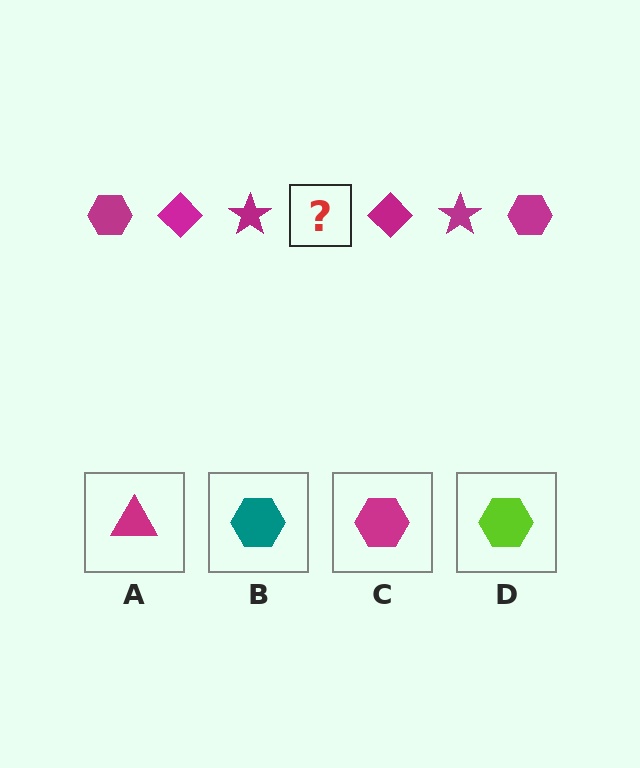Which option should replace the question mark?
Option C.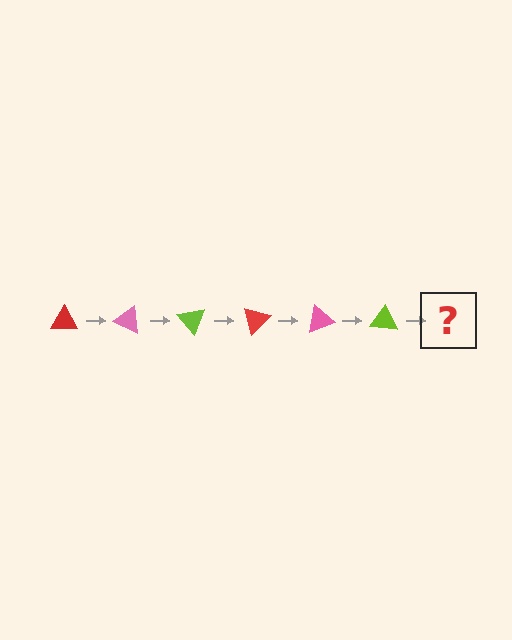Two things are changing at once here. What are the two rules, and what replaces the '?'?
The two rules are that it rotates 25 degrees each step and the color cycles through red, pink, and lime. The '?' should be a red triangle, rotated 150 degrees from the start.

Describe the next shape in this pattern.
It should be a red triangle, rotated 150 degrees from the start.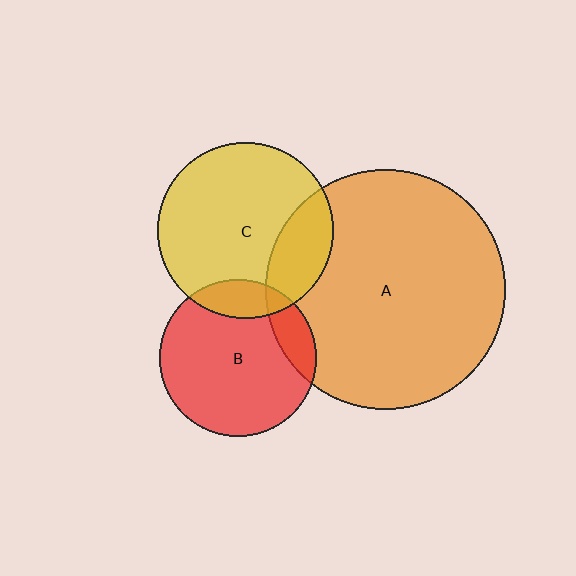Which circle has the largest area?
Circle A (orange).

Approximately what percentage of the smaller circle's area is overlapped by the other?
Approximately 15%.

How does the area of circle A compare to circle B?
Approximately 2.4 times.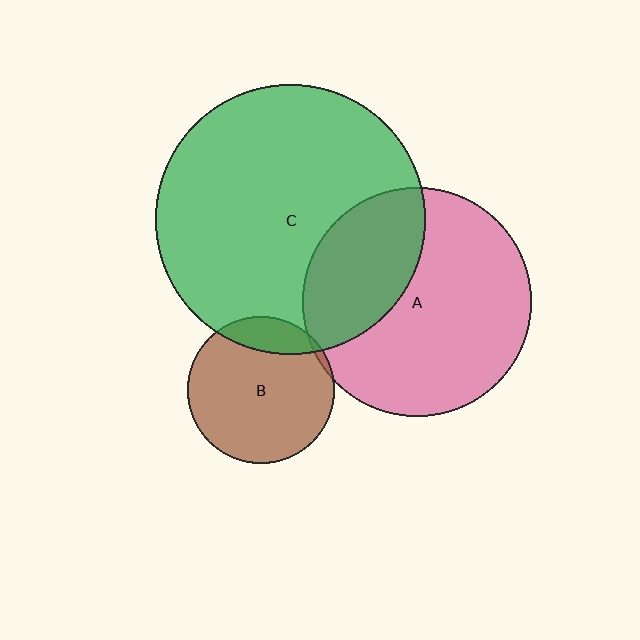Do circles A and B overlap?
Yes.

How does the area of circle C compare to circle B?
Approximately 3.4 times.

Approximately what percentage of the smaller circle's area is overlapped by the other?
Approximately 5%.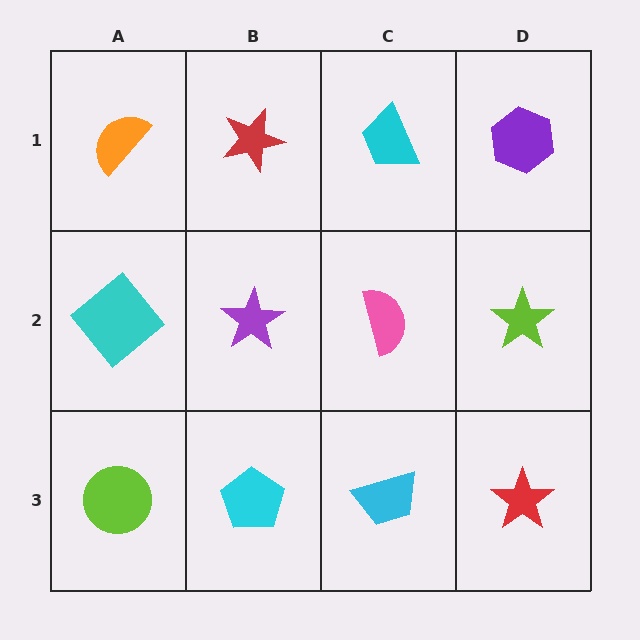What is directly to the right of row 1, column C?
A purple hexagon.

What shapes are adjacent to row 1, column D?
A lime star (row 2, column D), a cyan trapezoid (row 1, column C).